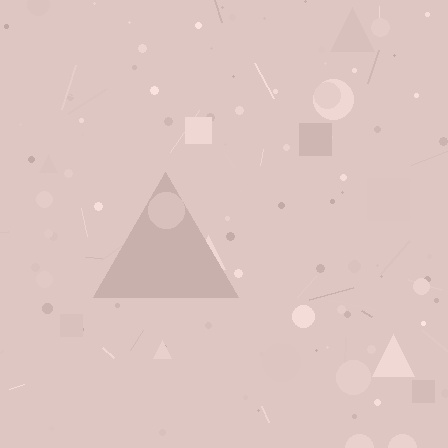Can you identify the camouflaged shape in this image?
The camouflaged shape is a triangle.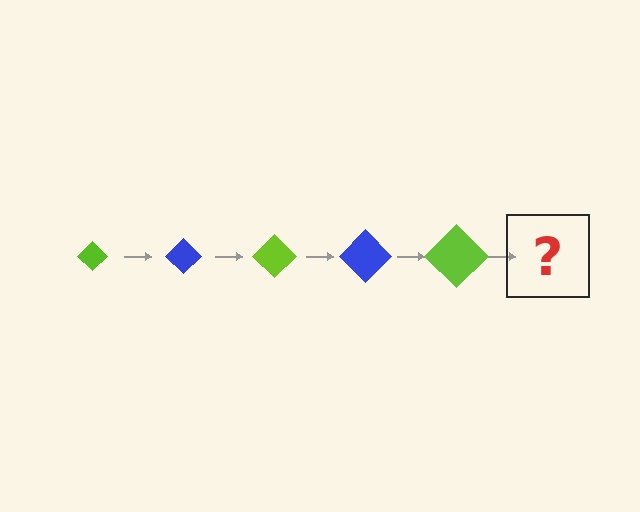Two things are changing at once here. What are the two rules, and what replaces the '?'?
The two rules are that the diamond grows larger each step and the color cycles through lime and blue. The '?' should be a blue diamond, larger than the previous one.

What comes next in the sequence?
The next element should be a blue diamond, larger than the previous one.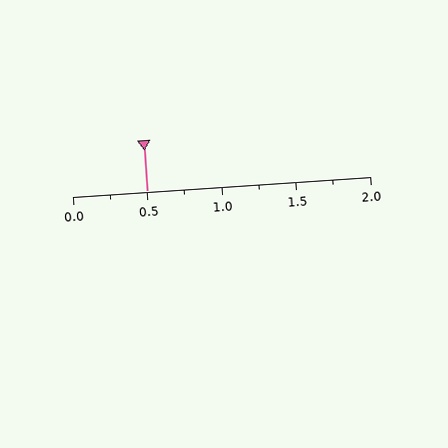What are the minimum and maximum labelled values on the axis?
The axis runs from 0.0 to 2.0.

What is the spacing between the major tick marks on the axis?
The major ticks are spaced 0.5 apart.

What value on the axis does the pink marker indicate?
The marker indicates approximately 0.5.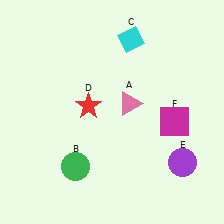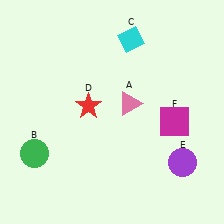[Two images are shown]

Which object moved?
The green circle (B) moved left.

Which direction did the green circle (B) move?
The green circle (B) moved left.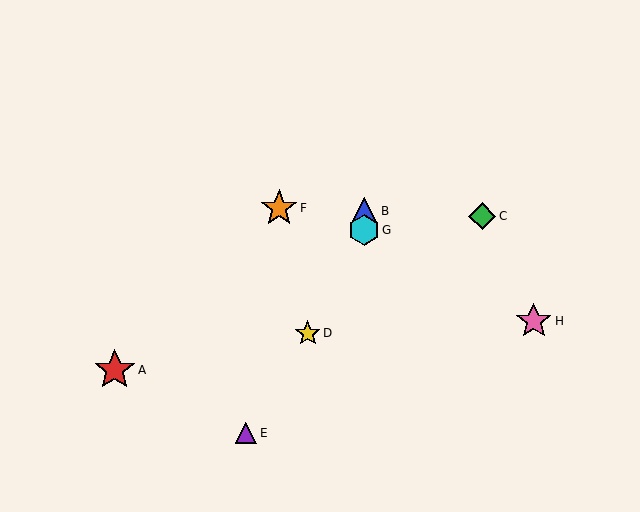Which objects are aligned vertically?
Objects B, G are aligned vertically.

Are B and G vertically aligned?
Yes, both are at x≈364.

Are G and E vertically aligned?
No, G is at x≈364 and E is at x≈246.